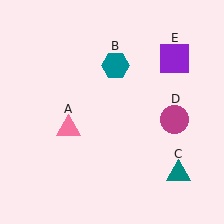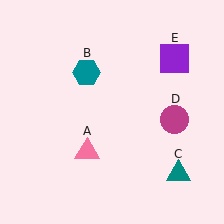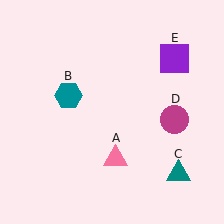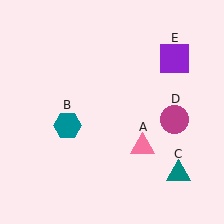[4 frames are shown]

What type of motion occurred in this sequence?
The pink triangle (object A), teal hexagon (object B) rotated counterclockwise around the center of the scene.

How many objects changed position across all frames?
2 objects changed position: pink triangle (object A), teal hexagon (object B).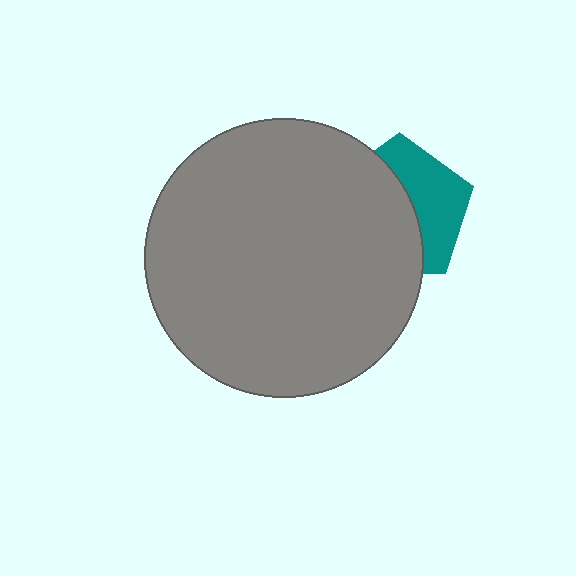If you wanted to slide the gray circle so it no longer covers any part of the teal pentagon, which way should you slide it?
Slide it left — that is the most direct way to separate the two shapes.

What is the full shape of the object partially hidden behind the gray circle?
The partially hidden object is a teal pentagon.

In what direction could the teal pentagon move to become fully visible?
The teal pentagon could move right. That would shift it out from behind the gray circle entirely.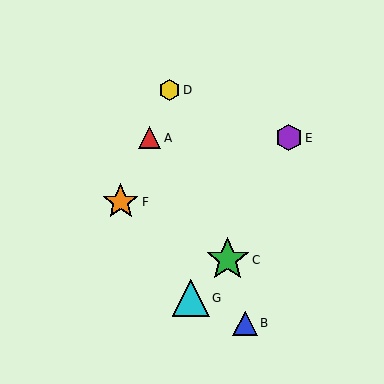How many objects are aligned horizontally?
2 objects (A, E) are aligned horizontally.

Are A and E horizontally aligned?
Yes, both are at y≈138.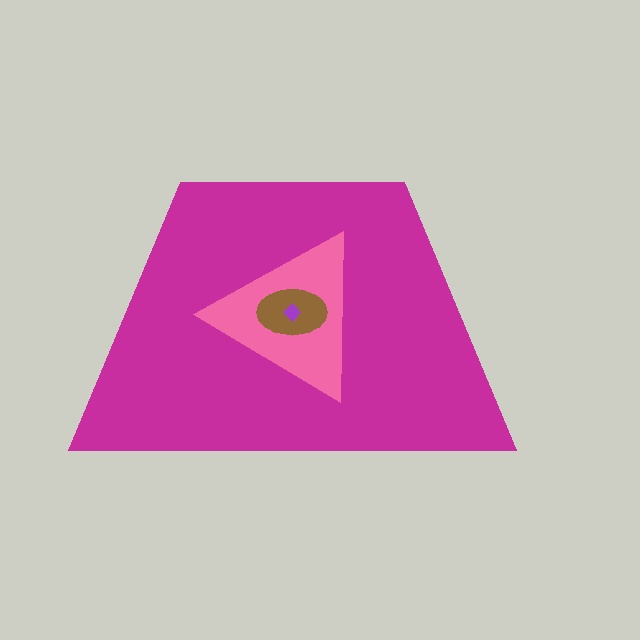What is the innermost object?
The purple diamond.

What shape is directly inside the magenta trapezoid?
The pink triangle.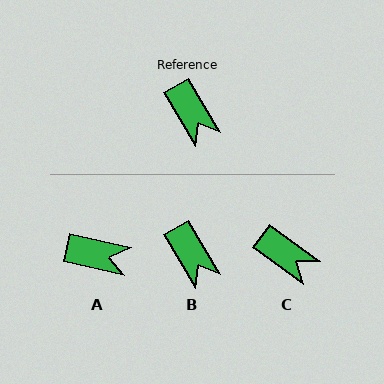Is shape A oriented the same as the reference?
No, it is off by about 47 degrees.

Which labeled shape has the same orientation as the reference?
B.